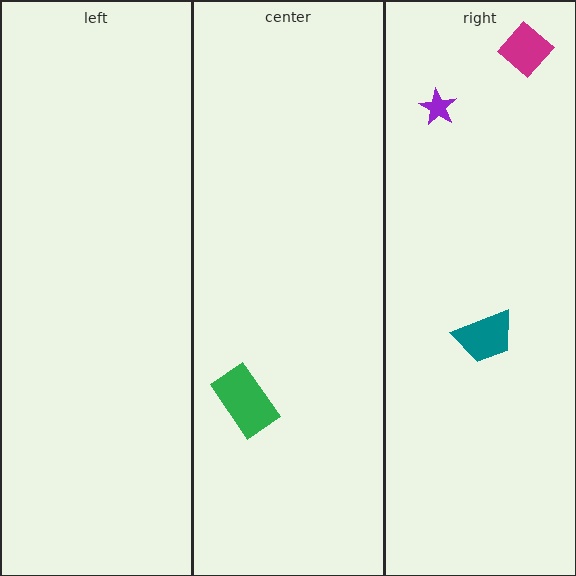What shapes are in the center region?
The green rectangle.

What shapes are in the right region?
The purple star, the teal trapezoid, the magenta diamond.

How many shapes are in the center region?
1.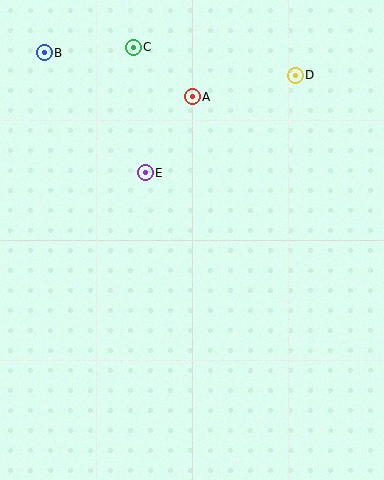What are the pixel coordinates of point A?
Point A is at (192, 97).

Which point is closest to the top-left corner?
Point B is closest to the top-left corner.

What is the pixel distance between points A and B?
The distance between A and B is 154 pixels.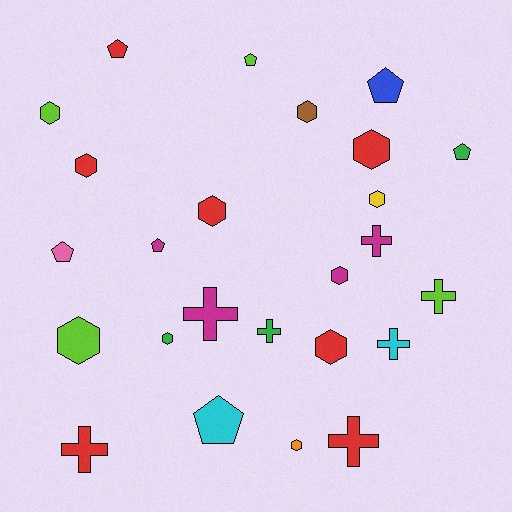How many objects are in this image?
There are 25 objects.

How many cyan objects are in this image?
There are 2 cyan objects.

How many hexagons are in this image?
There are 11 hexagons.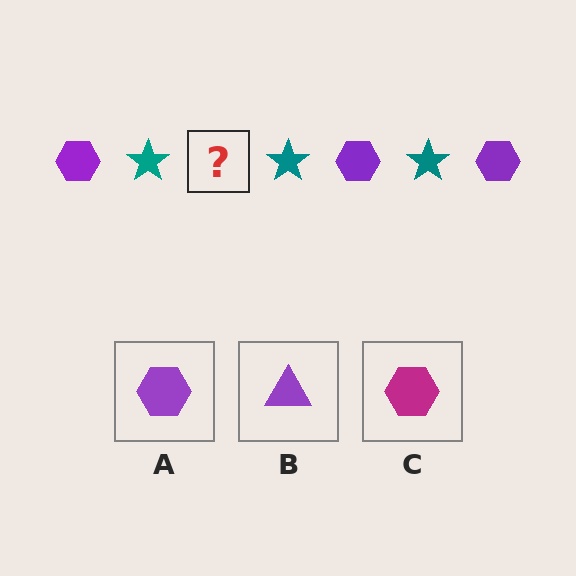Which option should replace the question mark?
Option A.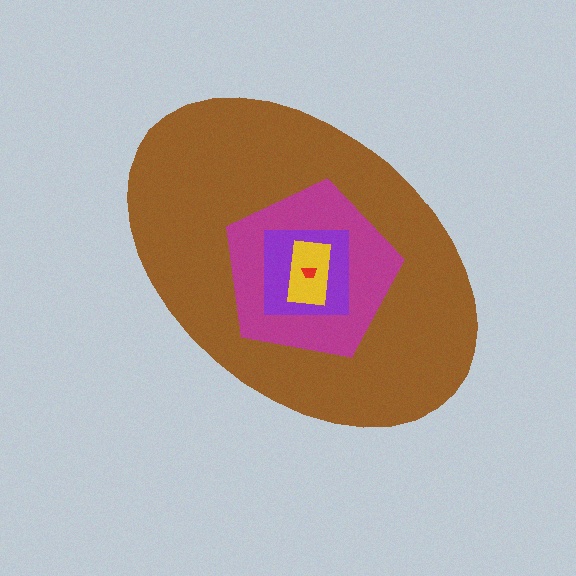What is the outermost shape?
The brown ellipse.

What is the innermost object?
The red trapezoid.